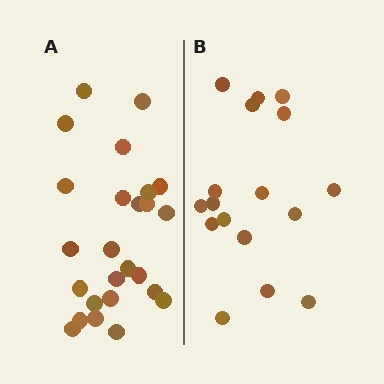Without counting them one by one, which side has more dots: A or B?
Region A (the left region) has more dots.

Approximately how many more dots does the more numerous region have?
Region A has roughly 8 or so more dots than region B.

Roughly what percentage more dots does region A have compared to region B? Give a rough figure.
About 45% more.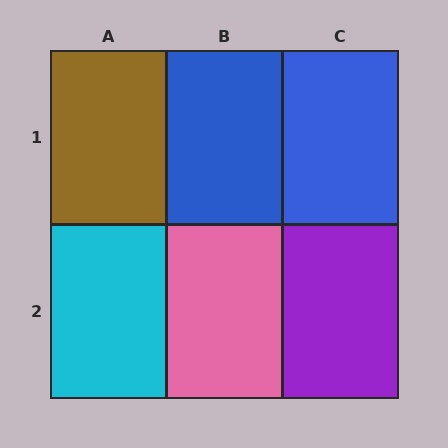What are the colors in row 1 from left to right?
Brown, blue, blue.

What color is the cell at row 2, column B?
Pink.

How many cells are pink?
1 cell is pink.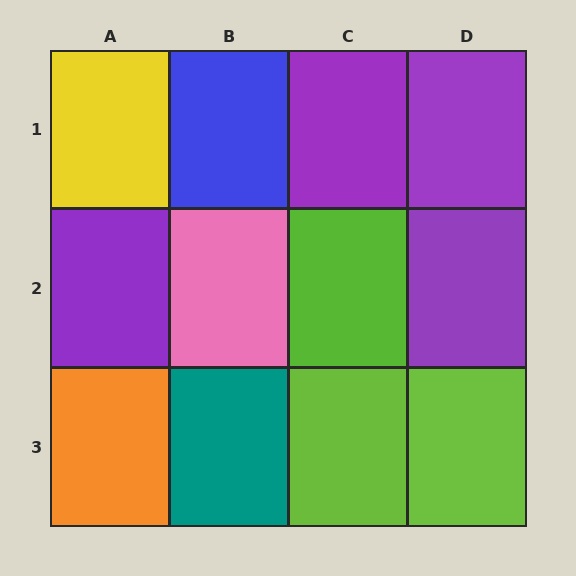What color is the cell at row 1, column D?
Purple.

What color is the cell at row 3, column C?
Lime.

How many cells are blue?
1 cell is blue.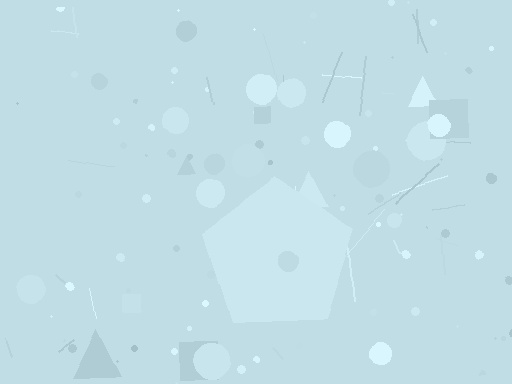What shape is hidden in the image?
A pentagon is hidden in the image.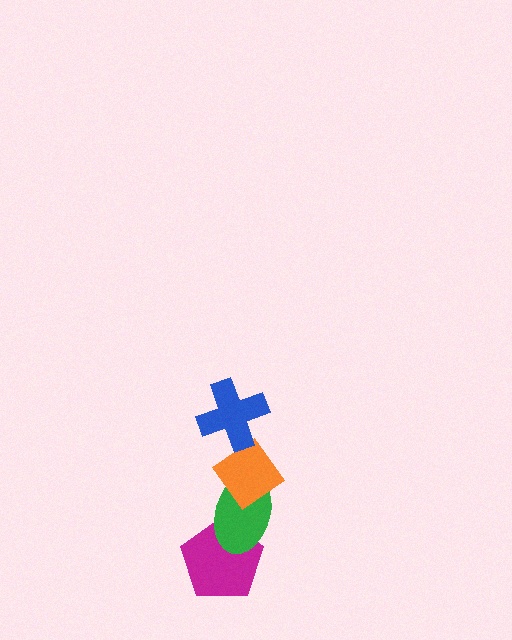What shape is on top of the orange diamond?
The blue cross is on top of the orange diamond.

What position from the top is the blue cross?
The blue cross is 1st from the top.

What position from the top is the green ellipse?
The green ellipse is 3rd from the top.